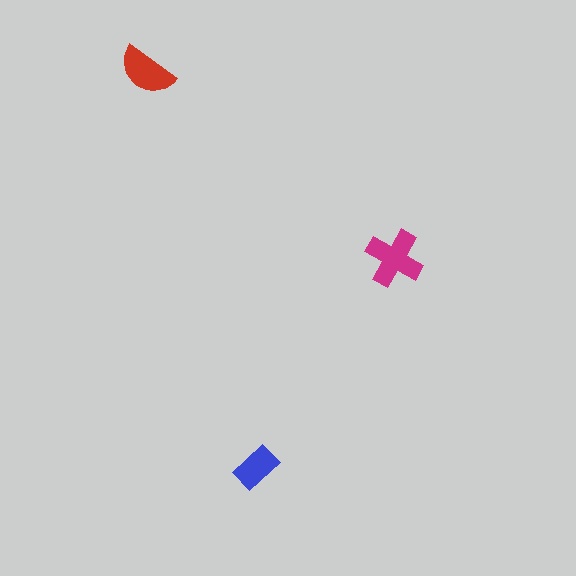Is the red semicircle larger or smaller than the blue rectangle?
Larger.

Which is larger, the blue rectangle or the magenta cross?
The magenta cross.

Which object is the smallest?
The blue rectangle.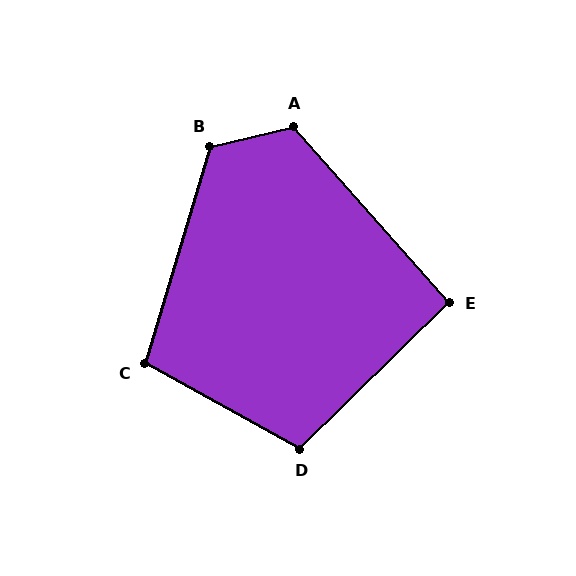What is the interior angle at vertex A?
Approximately 118 degrees (obtuse).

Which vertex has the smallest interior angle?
E, at approximately 93 degrees.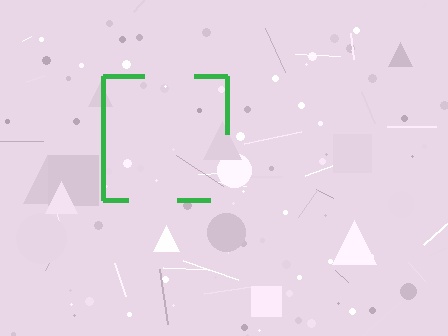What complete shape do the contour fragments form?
The contour fragments form a square.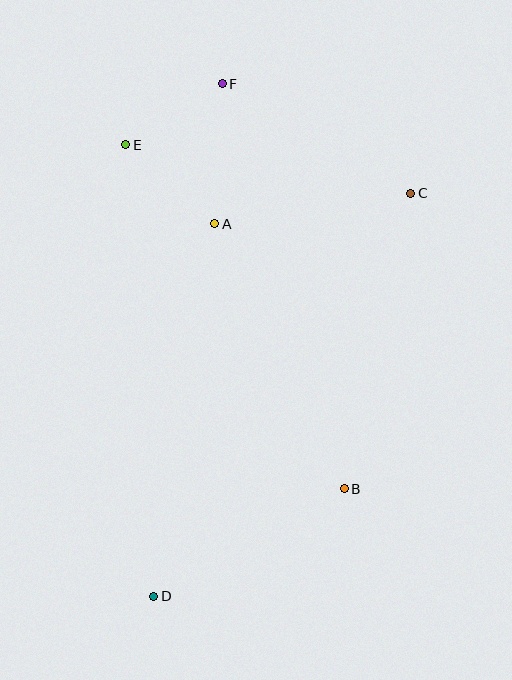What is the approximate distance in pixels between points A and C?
The distance between A and C is approximately 199 pixels.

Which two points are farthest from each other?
Points D and F are farthest from each other.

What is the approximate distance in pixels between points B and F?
The distance between B and F is approximately 423 pixels.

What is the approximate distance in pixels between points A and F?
The distance between A and F is approximately 141 pixels.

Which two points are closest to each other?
Points E and F are closest to each other.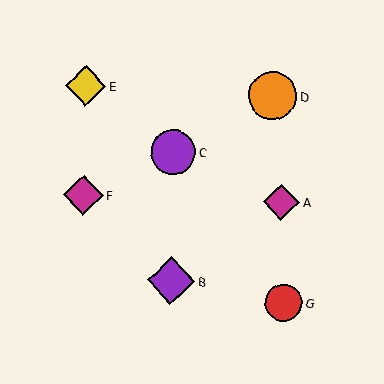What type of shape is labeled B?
Shape B is a purple diamond.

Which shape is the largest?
The purple diamond (labeled B) is the largest.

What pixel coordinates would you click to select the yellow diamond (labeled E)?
Click at (86, 86) to select the yellow diamond E.